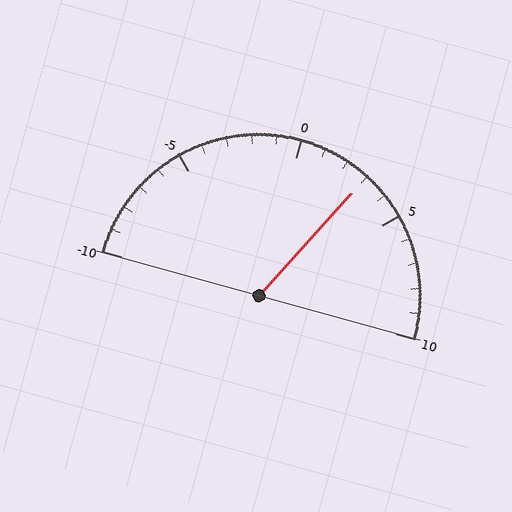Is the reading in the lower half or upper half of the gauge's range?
The reading is in the upper half of the range (-10 to 10).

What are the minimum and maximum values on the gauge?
The gauge ranges from -10 to 10.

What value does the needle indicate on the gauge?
The needle indicates approximately 3.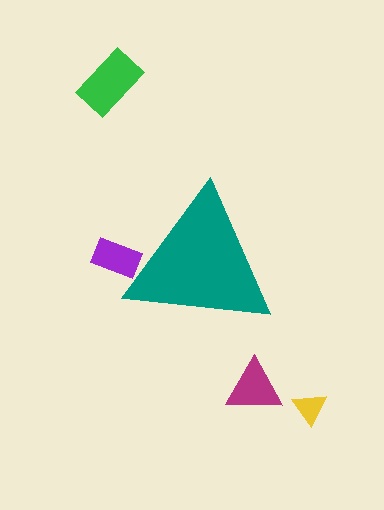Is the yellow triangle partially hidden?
No, the yellow triangle is fully visible.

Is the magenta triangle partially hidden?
No, the magenta triangle is fully visible.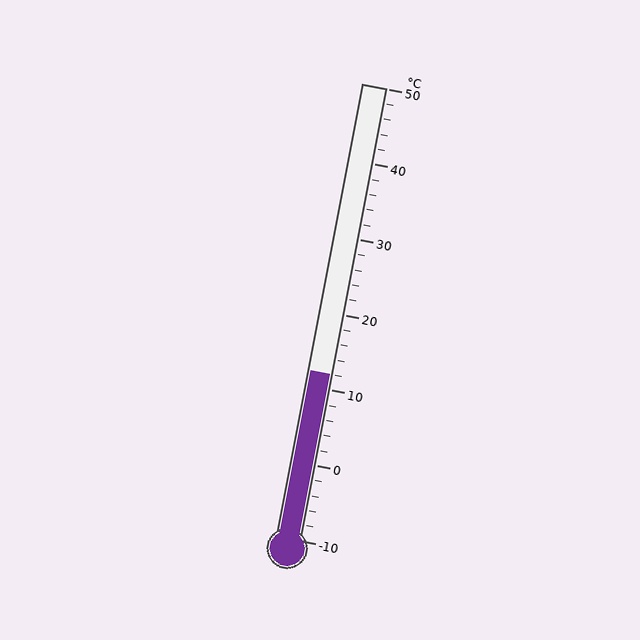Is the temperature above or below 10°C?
The temperature is above 10°C.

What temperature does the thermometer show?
The thermometer shows approximately 12°C.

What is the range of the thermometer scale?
The thermometer scale ranges from -10°C to 50°C.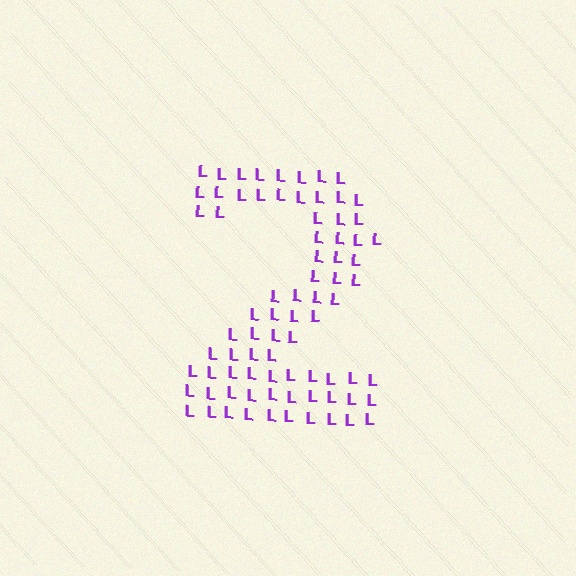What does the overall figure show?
The overall figure shows the digit 2.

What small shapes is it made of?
It is made of small letter L's.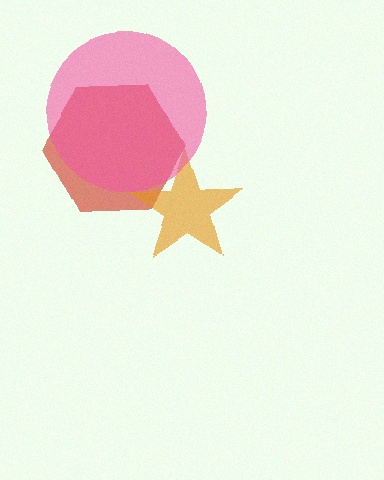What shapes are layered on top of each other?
The layered shapes are: a red hexagon, an orange star, a pink circle.